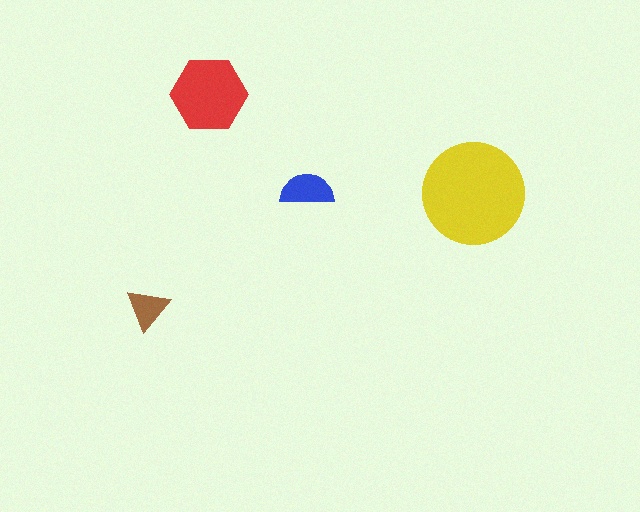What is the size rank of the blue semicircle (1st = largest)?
3rd.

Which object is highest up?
The red hexagon is topmost.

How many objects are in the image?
There are 4 objects in the image.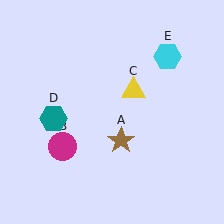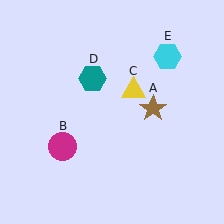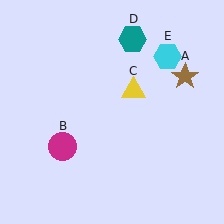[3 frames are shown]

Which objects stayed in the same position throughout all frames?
Magenta circle (object B) and yellow triangle (object C) and cyan hexagon (object E) remained stationary.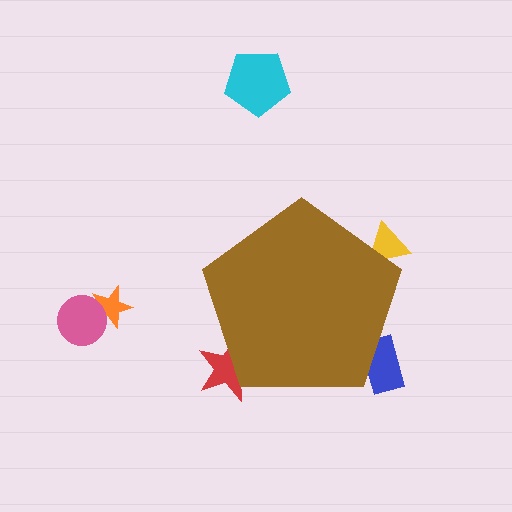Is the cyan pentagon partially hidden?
No, the cyan pentagon is fully visible.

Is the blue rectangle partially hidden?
Yes, the blue rectangle is partially hidden behind the brown pentagon.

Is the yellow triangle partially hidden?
Yes, the yellow triangle is partially hidden behind the brown pentagon.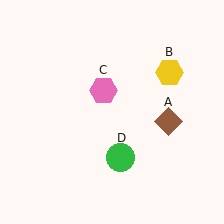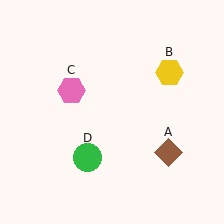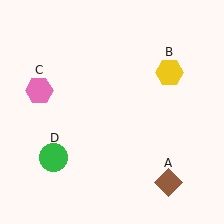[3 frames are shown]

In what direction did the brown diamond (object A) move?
The brown diamond (object A) moved down.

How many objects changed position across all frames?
3 objects changed position: brown diamond (object A), pink hexagon (object C), green circle (object D).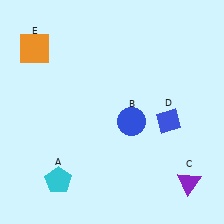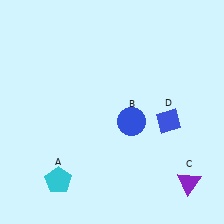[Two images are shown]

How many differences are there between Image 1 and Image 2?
There is 1 difference between the two images.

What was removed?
The orange square (E) was removed in Image 2.